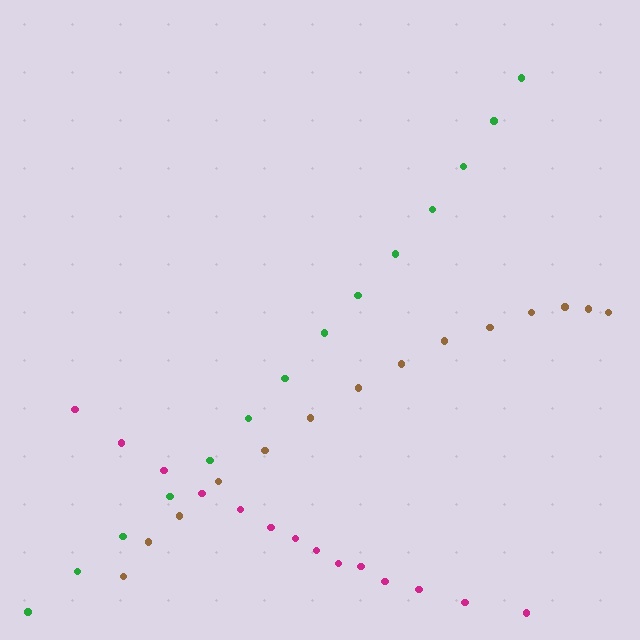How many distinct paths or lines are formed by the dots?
There are 3 distinct paths.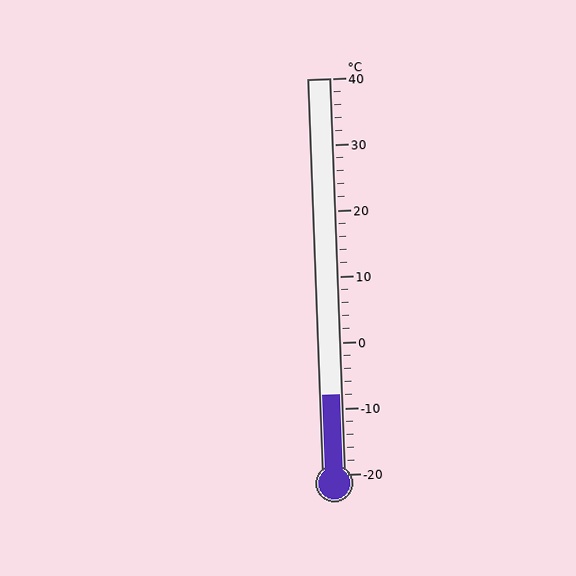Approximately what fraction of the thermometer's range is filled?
The thermometer is filled to approximately 20% of its range.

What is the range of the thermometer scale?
The thermometer scale ranges from -20°C to 40°C.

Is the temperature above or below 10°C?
The temperature is below 10°C.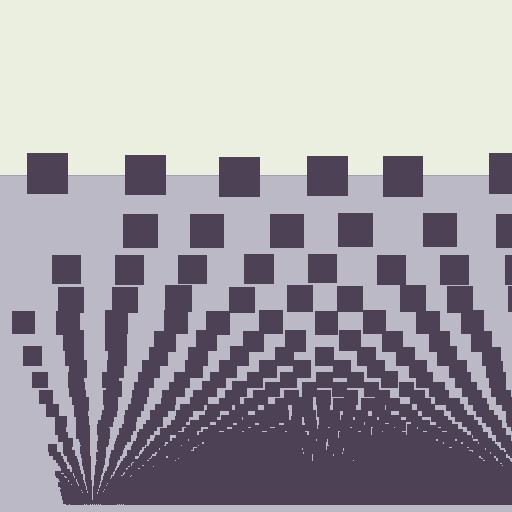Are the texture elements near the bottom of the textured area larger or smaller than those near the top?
Smaller. The gradient is inverted — elements near the bottom are smaller and denser.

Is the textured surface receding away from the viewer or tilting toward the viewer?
The surface appears to tilt toward the viewer. Texture elements get larger and sparser toward the top.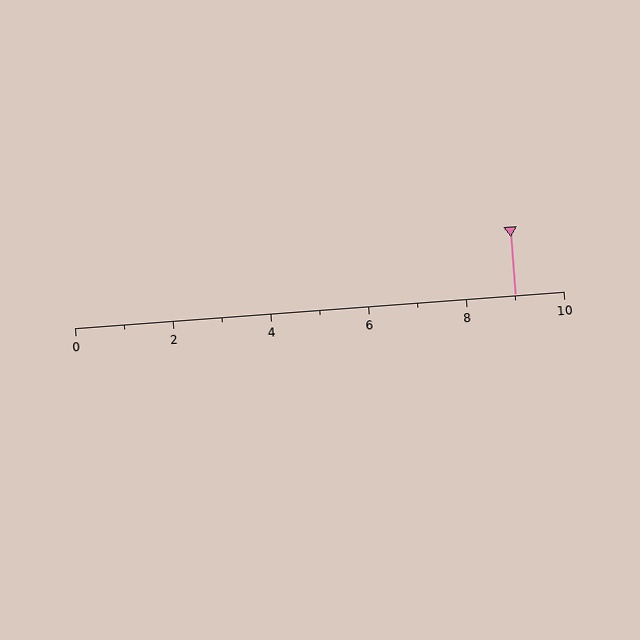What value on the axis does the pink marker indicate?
The marker indicates approximately 9.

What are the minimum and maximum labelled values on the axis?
The axis runs from 0 to 10.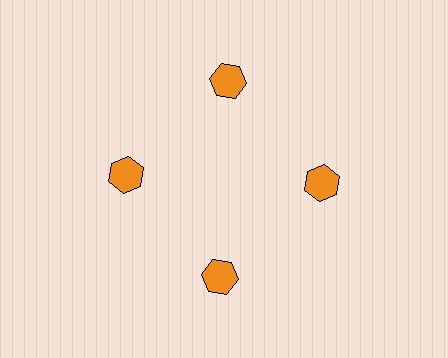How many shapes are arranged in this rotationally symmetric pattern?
There are 4 shapes, arranged in 4 groups of 1.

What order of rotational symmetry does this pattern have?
This pattern has 4-fold rotational symmetry.